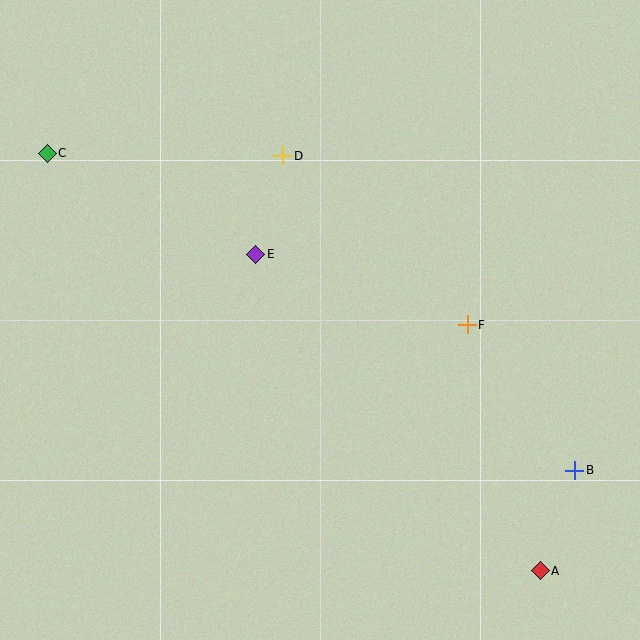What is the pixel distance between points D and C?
The distance between D and C is 235 pixels.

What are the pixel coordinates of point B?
Point B is at (575, 470).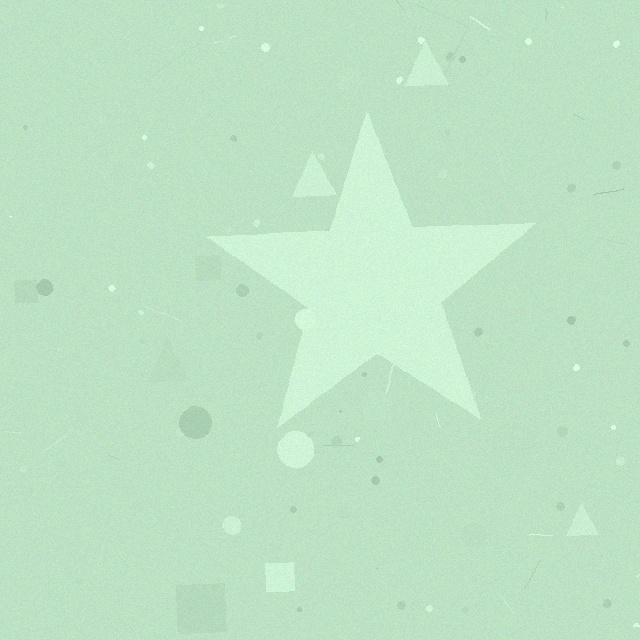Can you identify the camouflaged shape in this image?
The camouflaged shape is a star.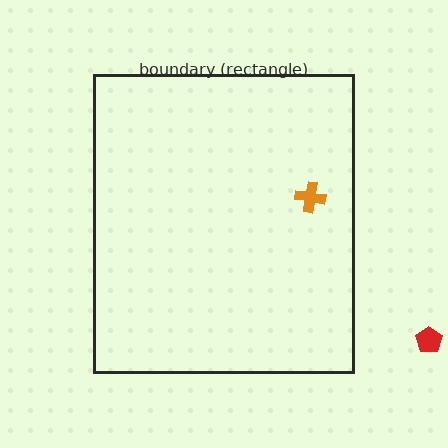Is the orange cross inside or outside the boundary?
Inside.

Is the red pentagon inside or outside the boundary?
Outside.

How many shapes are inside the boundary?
1 inside, 1 outside.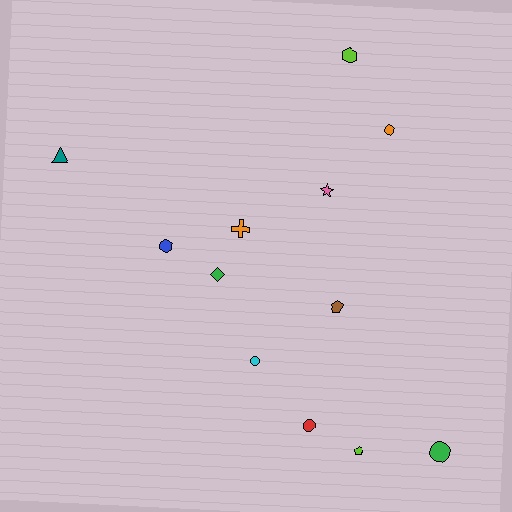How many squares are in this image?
There are no squares.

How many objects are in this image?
There are 12 objects.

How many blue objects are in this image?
There is 1 blue object.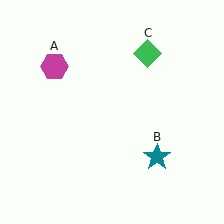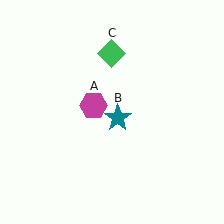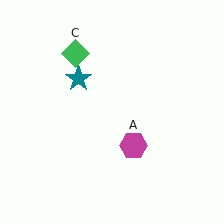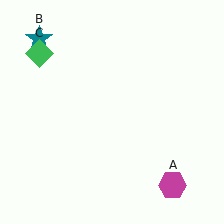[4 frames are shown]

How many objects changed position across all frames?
3 objects changed position: magenta hexagon (object A), teal star (object B), green diamond (object C).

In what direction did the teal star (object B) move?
The teal star (object B) moved up and to the left.